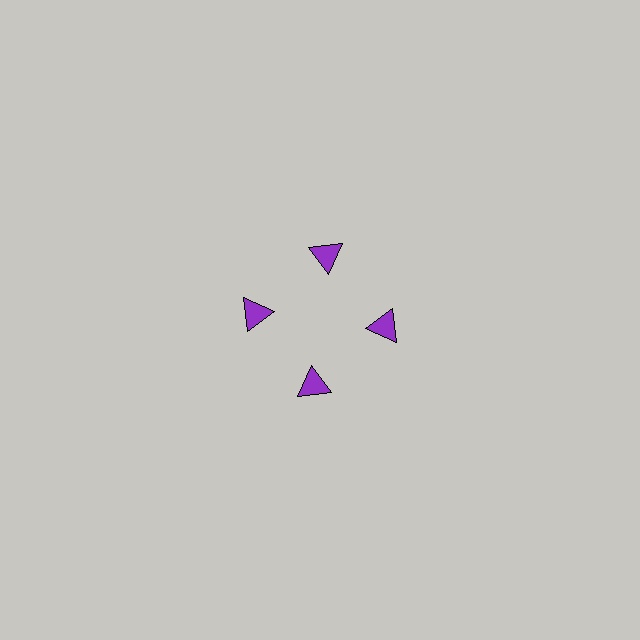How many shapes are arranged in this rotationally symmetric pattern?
There are 4 shapes, arranged in 4 groups of 1.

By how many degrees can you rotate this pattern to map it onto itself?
The pattern maps onto itself every 90 degrees of rotation.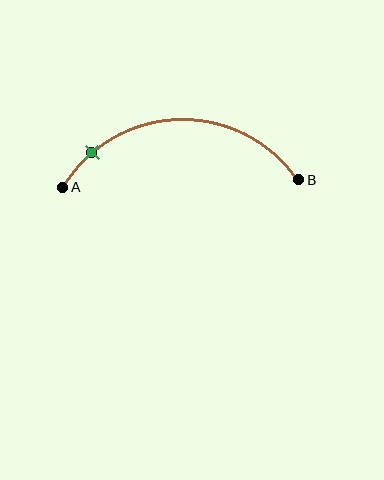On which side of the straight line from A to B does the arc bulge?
The arc bulges above the straight line connecting A and B.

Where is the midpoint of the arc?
The arc midpoint is the point on the curve farthest from the straight line joining A and B. It sits above that line.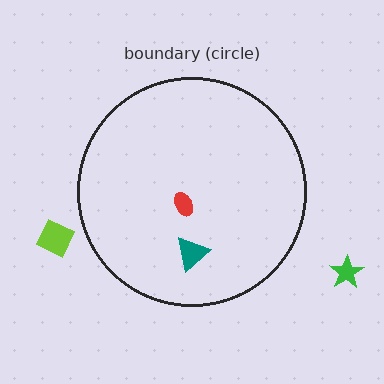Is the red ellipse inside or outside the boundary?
Inside.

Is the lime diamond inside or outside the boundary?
Outside.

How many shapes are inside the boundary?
2 inside, 2 outside.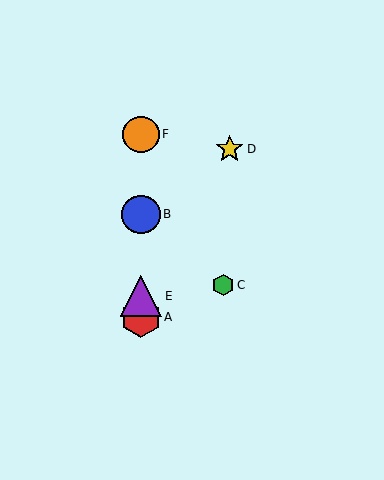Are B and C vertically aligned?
No, B is at x≈141 and C is at x≈223.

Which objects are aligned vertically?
Objects A, B, E, F are aligned vertically.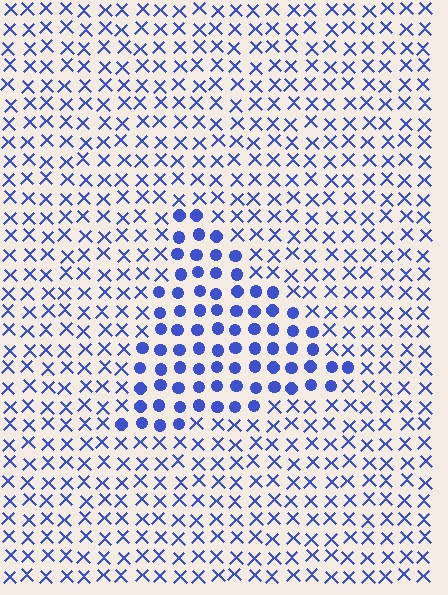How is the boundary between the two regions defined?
The boundary is defined by a change in element shape: circles inside vs. X marks outside. All elements share the same color and spacing.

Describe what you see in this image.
The image is filled with small blue elements arranged in a uniform grid. A triangle-shaped region contains circles, while the surrounding area contains X marks. The boundary is defined purely by the change in element shape.